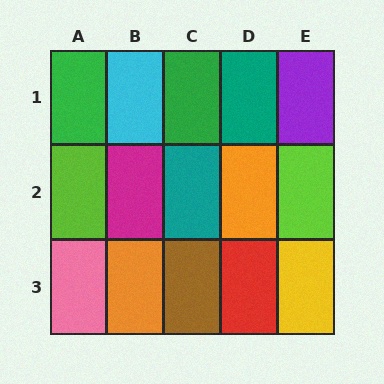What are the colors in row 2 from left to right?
Lime, magenta, teal, orange, lime.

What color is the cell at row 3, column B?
Orange.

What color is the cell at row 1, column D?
Teal.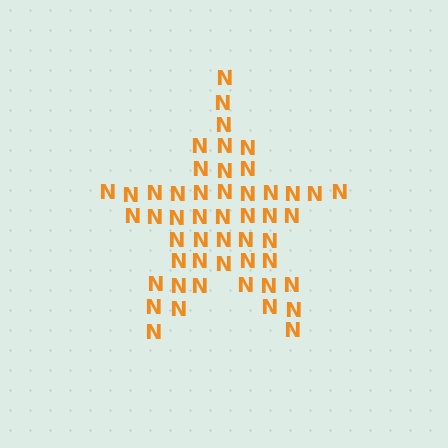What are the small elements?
The small elements are letter N's.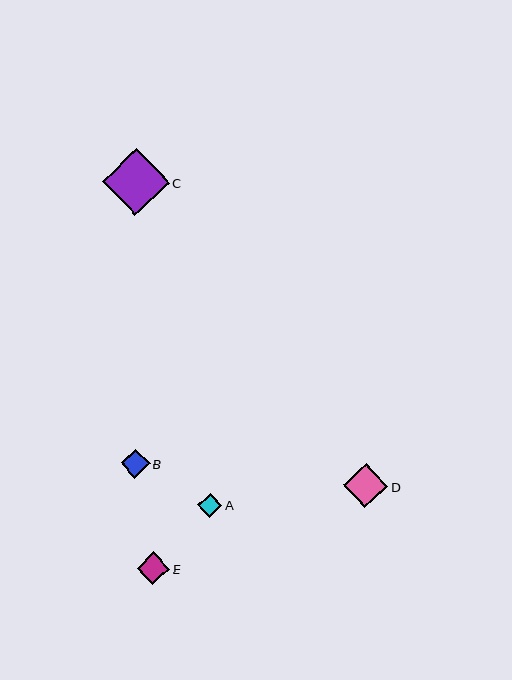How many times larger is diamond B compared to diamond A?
Diamond B is approximately 1.2 times the size of diamond A.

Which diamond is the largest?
Diamond C is the largest with a size of approximately 67 pixels.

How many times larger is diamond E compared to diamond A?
Diamond E is approximately 1.4 times the size of diamond A.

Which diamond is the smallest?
Diamond A is the smallest with a size of approximately 24 pixels.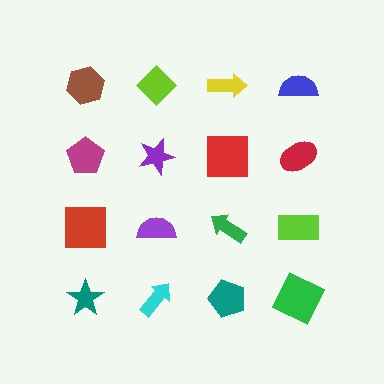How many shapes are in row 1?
4 shapes.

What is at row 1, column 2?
A lime diamond.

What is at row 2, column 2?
A purple star.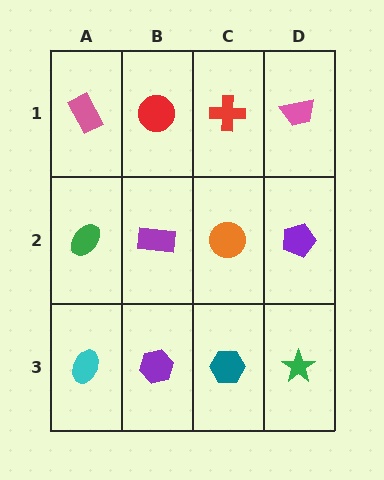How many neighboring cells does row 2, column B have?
4.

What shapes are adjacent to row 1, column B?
A purple rectangle (row 2, column B), a pink rectangle (row 1, column A), a red cross (row 1, column C).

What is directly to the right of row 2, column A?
A purple rectangle.